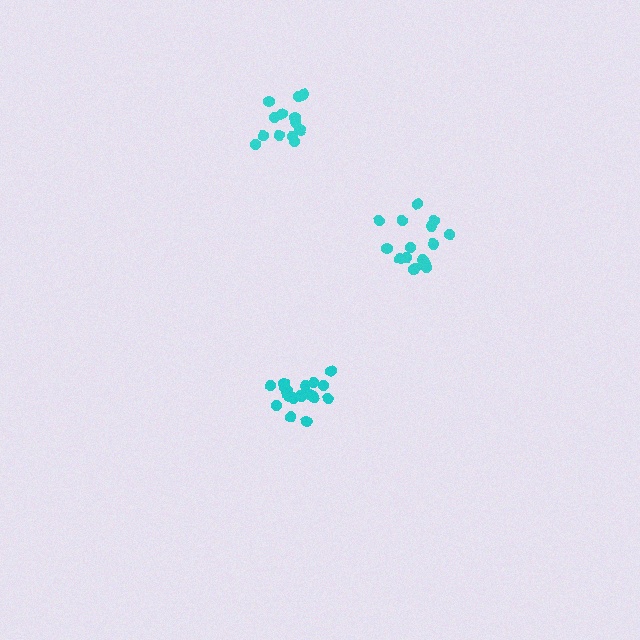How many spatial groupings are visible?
There are 3 spatial groupings.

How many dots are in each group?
Group 1: 17 dots, Group 2: 17 dots, Group 3: 13 dots (47 total).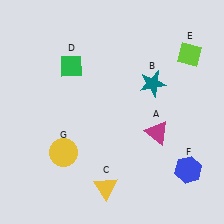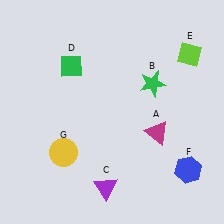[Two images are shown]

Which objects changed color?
B changed from teal to green. C changed from yellow to purple.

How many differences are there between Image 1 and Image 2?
There are 2 differences between the two images.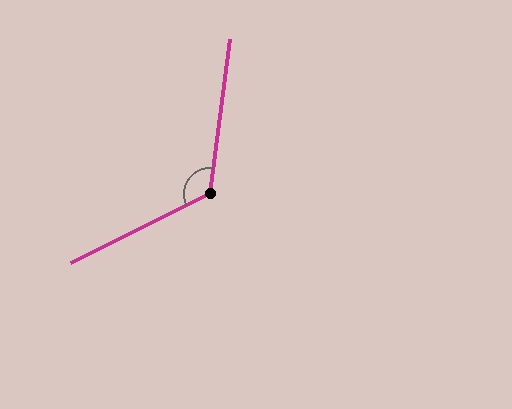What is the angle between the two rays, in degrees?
Approximately 124 degrees.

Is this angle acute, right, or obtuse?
It is obtuse.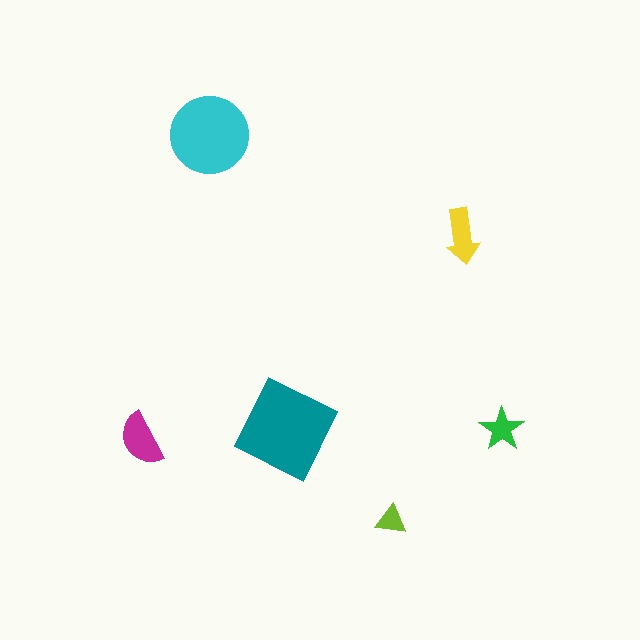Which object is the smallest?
The lime triangle.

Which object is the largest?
The teal diamond.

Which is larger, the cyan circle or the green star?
The cyan circle.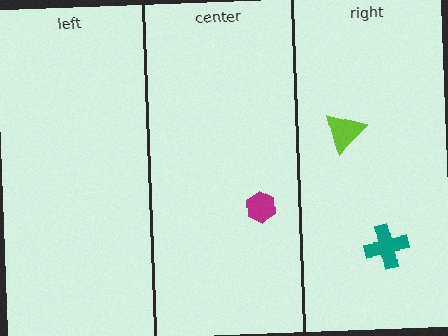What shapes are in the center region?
The magenta hexagon.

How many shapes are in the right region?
2.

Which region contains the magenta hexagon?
The center region.